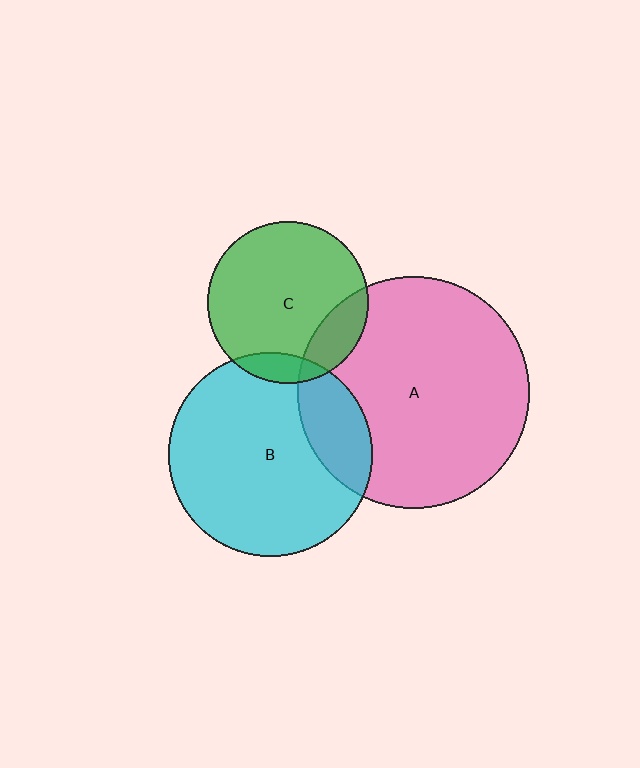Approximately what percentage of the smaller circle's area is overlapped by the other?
Approximately 10%.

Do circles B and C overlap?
Yes.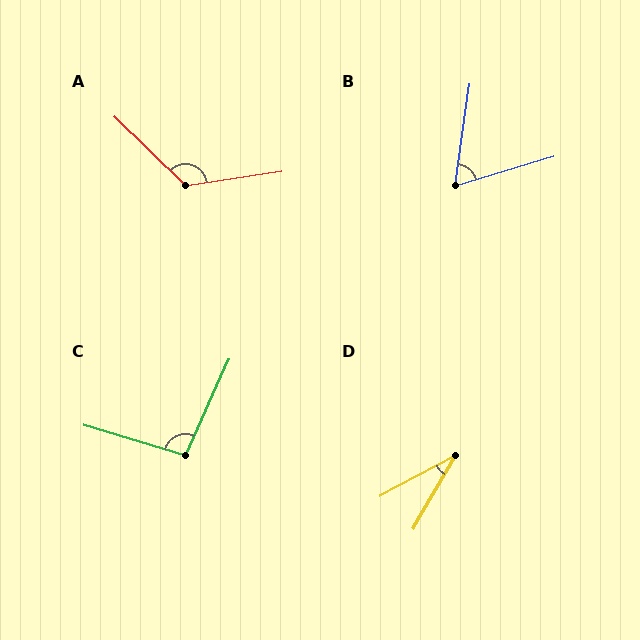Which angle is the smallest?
D, at approximately 32 degrees.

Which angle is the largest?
A, at approximately 127 degrees.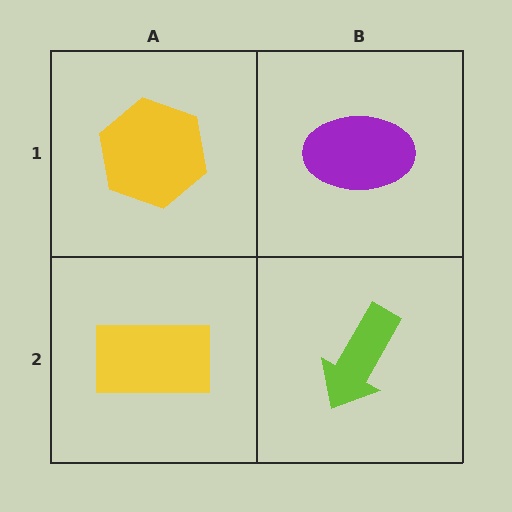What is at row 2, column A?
A yellow rectangle.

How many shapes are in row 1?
2 shapes.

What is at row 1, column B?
A purple ellipse.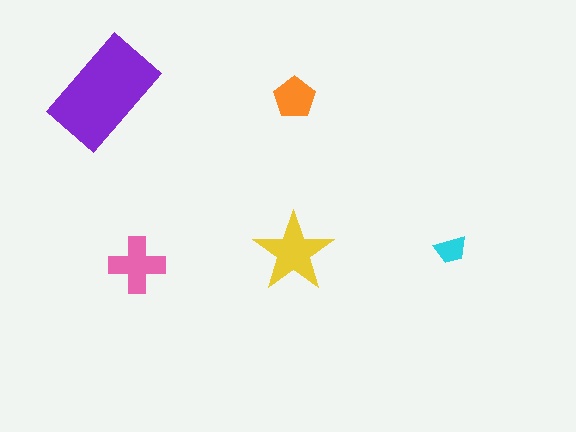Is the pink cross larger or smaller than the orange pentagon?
Larger.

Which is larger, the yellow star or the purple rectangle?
The purple rectangle.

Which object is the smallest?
The cyan trapezoid.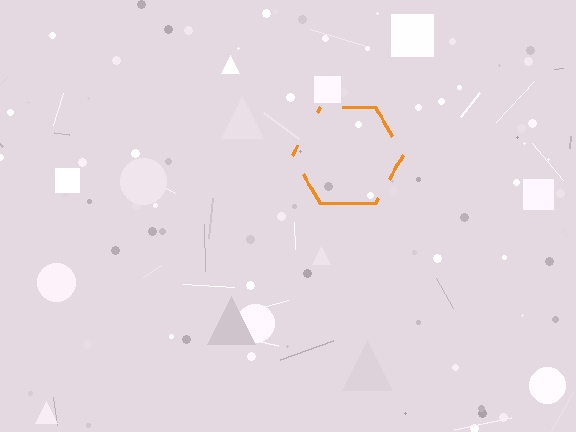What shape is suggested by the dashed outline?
The dashed outline suggests a hexagon.